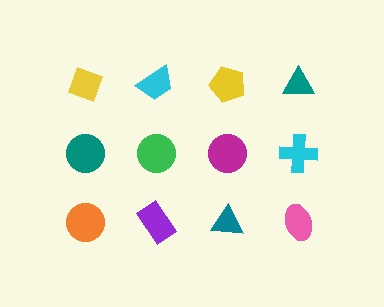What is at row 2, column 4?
A cyan cross.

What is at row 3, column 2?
A purple rectangle.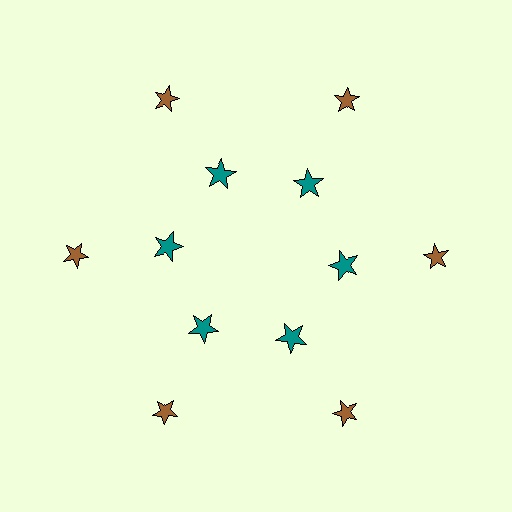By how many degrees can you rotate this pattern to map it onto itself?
The pattern maps onto itself every 60 degrees of rotation.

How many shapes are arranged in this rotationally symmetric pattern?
There are 12 shapes, arranged in 6 groups of 2.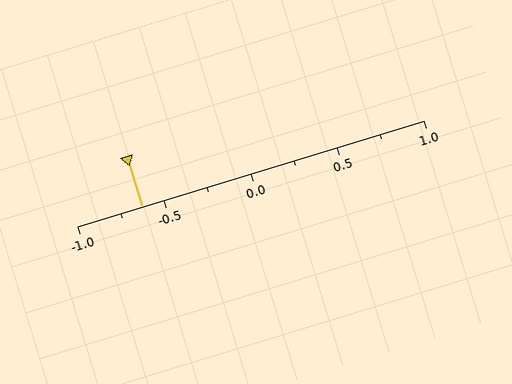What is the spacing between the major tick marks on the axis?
The major ticks are spaced 0.5 apart.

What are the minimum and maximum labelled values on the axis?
The axis runs from -1.0 to 1.0.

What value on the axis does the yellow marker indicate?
The marker indicates approximately -0.62.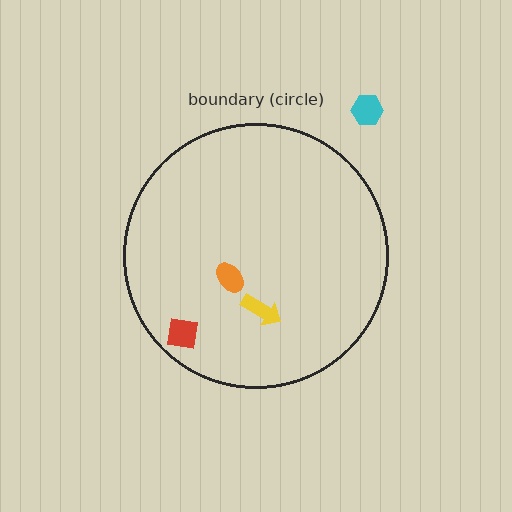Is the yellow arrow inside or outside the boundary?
Inside.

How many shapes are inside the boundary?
3 inside, 1 outside.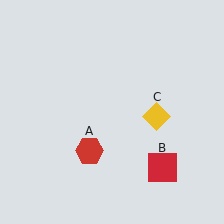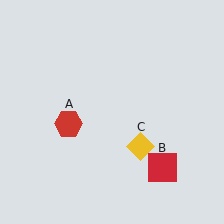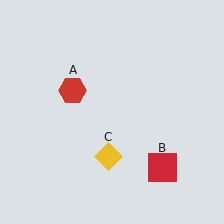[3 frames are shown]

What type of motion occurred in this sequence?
The red hexagon (object A), yellow diamond (object C) rotated clockwise around the center of the scene.